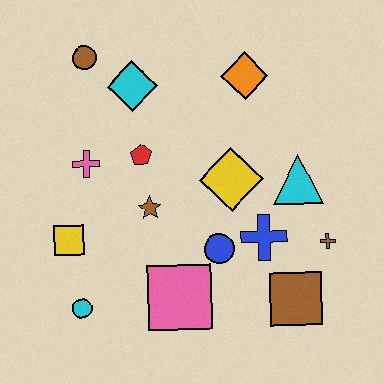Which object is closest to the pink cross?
The red pentagon is closest to the pink cross.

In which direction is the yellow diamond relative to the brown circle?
The yellow diamond is to the right of the brown circle.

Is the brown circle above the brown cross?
Yes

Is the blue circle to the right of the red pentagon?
Yes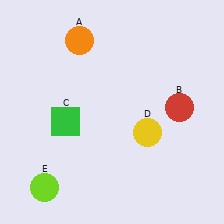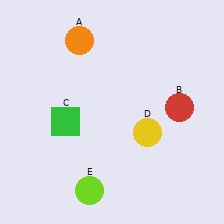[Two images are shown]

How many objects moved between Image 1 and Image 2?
1 object moved between the two images.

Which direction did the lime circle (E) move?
The lime circle (E) moved right.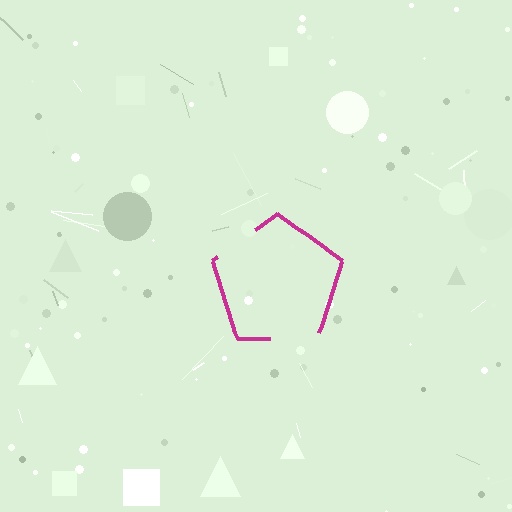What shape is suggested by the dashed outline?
The dashed outline suggests a pentagon.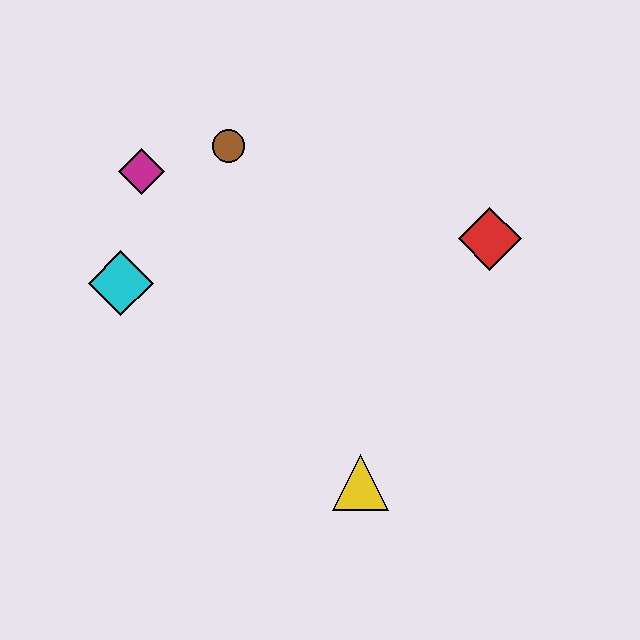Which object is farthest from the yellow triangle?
The magenta diamond is farthest from the yellow triangle.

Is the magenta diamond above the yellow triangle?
Yes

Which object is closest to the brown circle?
The magenta diamond is closest to the brown circle.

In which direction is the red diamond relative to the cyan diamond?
The red diamond is to the right of the cyan diamond.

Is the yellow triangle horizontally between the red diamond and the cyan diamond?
Yes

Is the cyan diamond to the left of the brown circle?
Yes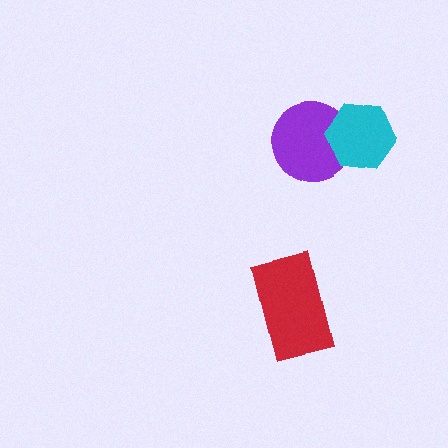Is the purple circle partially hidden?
Yes, it is partially covered by another shape.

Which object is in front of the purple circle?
The cyan hexagon is in front of the purple circle.